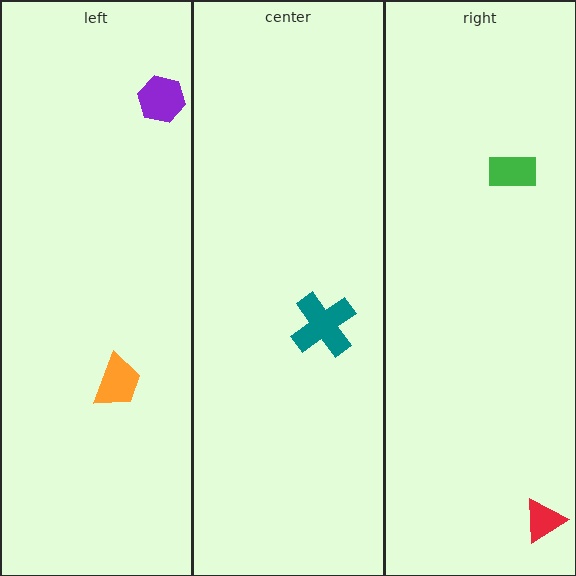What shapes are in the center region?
The teal cross.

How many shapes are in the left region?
2.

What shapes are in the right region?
The red triangle, the green rectangle.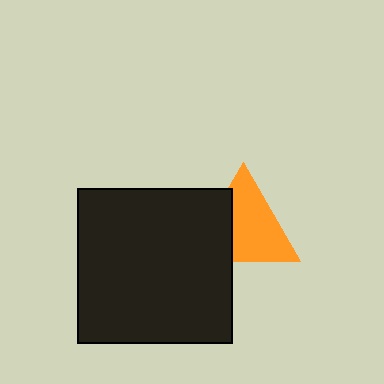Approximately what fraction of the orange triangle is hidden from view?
Roughly 34% of the orange triangle is hidden behind the black square.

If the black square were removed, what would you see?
You would see the complete orange triangle.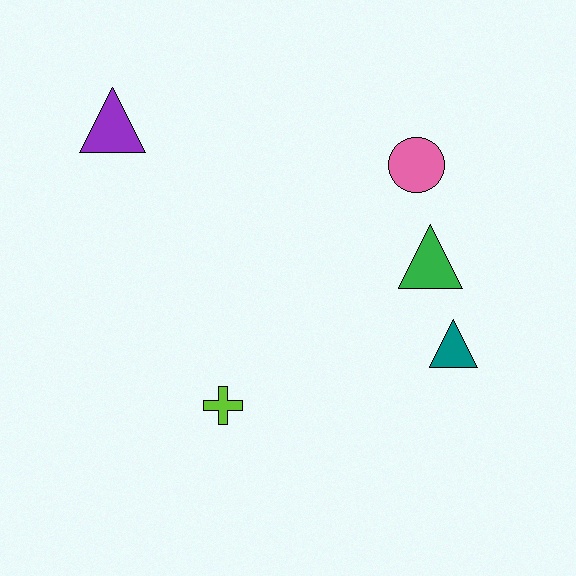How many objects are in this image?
There are 5 objects.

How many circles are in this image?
There is 1 circle.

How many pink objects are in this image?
There is 1 pink object.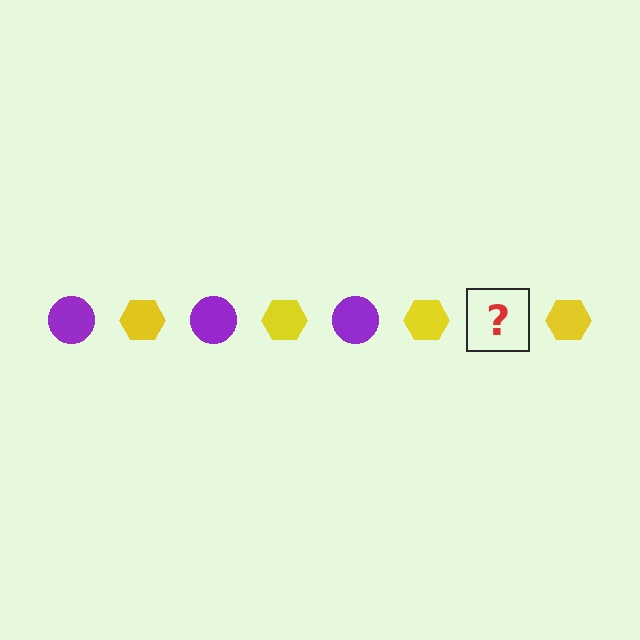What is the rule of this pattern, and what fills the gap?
The rule is that the pattern alternates between purple circle and yellow hexagon. The gap should be filled with a purple circle.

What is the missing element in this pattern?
The missing element is a purple circle.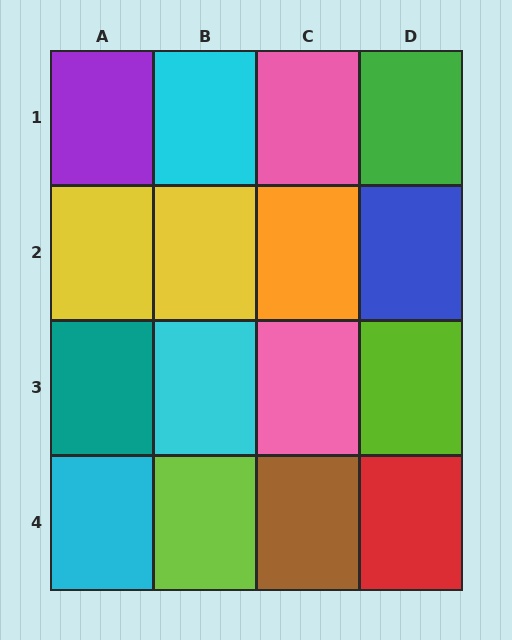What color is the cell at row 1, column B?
Cyan.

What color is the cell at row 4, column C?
Brown.